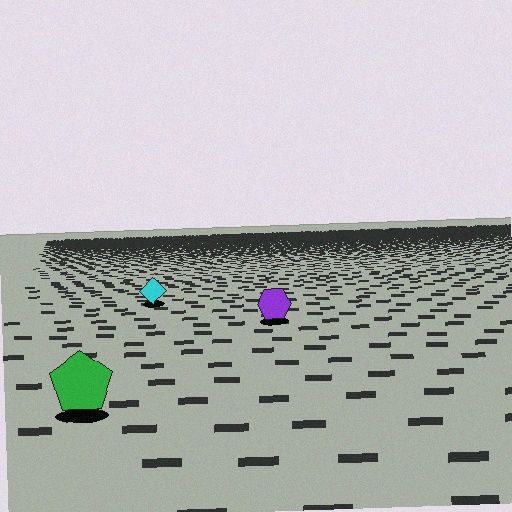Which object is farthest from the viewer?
The cyan diamond is farthest from the viewer. It appears smaller and the ground texture around it is denser.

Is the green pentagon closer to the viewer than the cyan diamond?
Yes. The green pentagon is closer — you can tell from the texture gradient: the ground texture is coarser near it.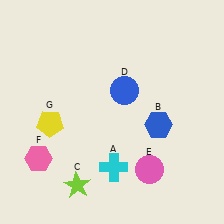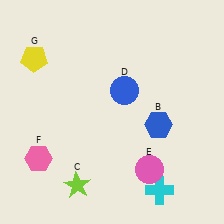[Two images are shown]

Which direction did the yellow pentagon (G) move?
The yellow pentagon (G) moved up.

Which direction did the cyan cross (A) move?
The cyan cross (A) moved right.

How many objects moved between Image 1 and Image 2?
2 objects moved between the two images.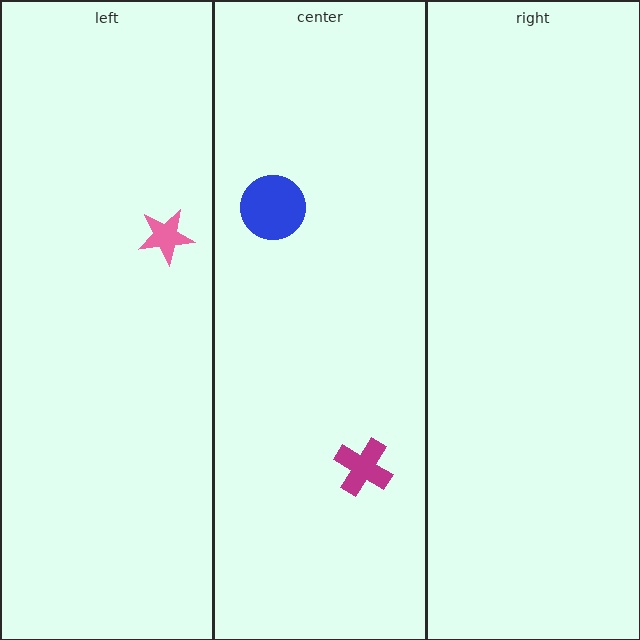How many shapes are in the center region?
2.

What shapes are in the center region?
The blue circle, the magenta cross.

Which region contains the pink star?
The left region.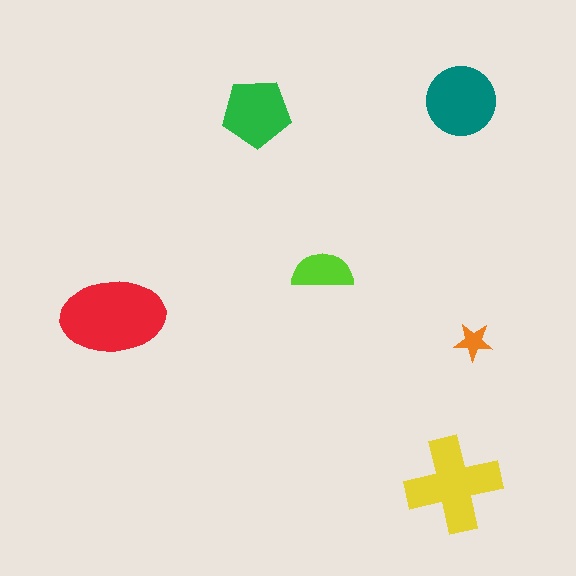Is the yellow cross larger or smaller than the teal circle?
Larger.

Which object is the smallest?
The orange star.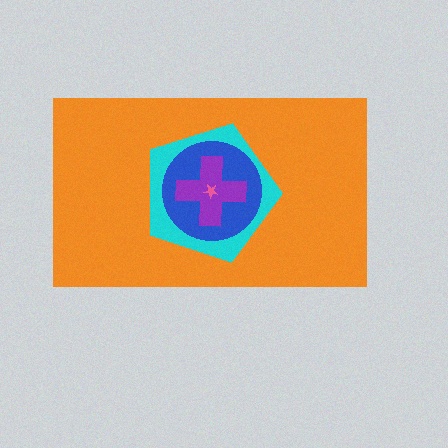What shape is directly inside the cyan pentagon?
The blue circle.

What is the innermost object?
The pink star.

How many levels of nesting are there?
5.